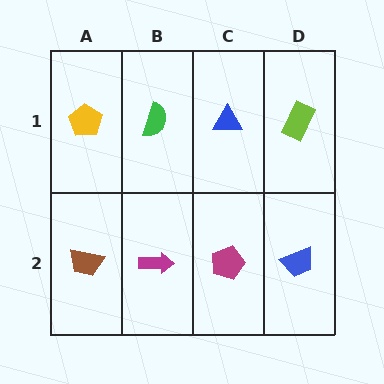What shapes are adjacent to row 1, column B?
A magenta arrow (row 2, column B), a yellow pentagon (row 1, column A), a blue triangle (row 1, column C).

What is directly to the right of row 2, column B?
A magenta pentagon.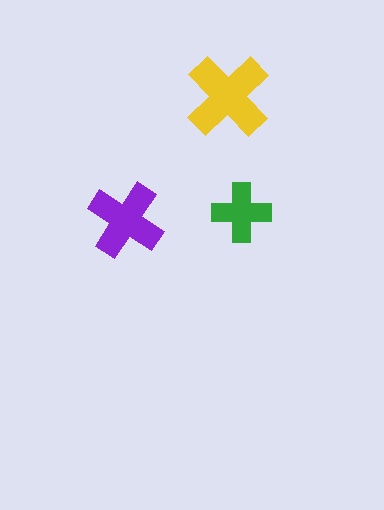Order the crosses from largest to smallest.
the yellow one, the purple one, the green one.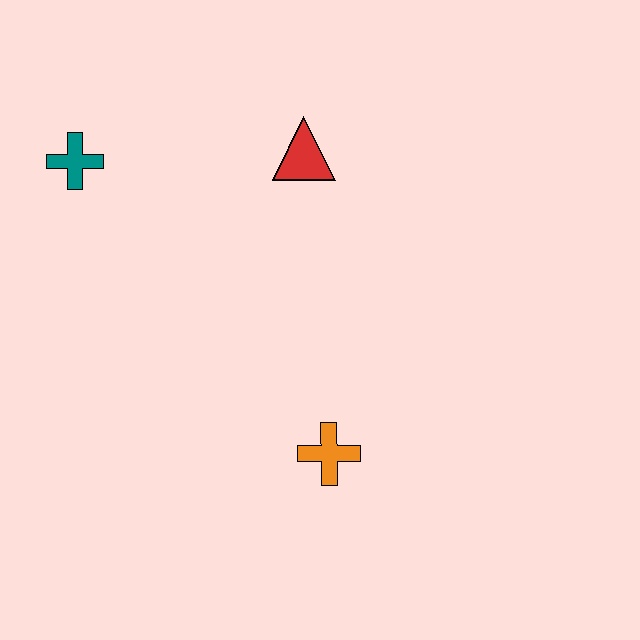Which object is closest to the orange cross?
The red triangle is closest to the orange cross.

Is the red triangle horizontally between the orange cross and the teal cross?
Yes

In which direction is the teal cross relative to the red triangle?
The teal cross is to the left of the red triangle.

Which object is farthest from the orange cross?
The teal cross is farthest from the orange cross.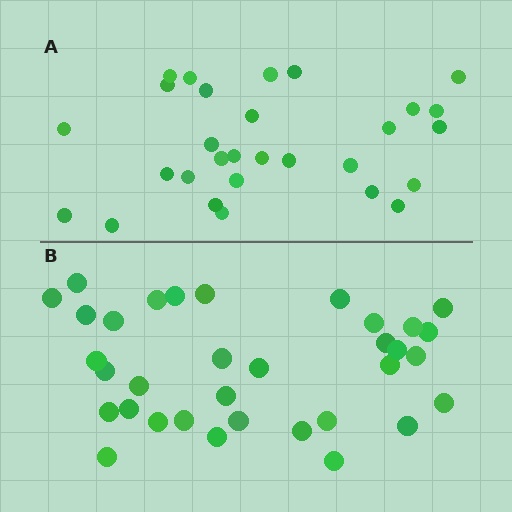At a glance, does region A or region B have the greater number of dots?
Region B (the bottom region) has more dots.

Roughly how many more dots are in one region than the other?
Region B has about 5 more dots than region A.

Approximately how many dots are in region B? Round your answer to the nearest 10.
About 30 dots. (The exact count is 34, which rounds to 30.)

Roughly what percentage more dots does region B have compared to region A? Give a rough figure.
About 15% more.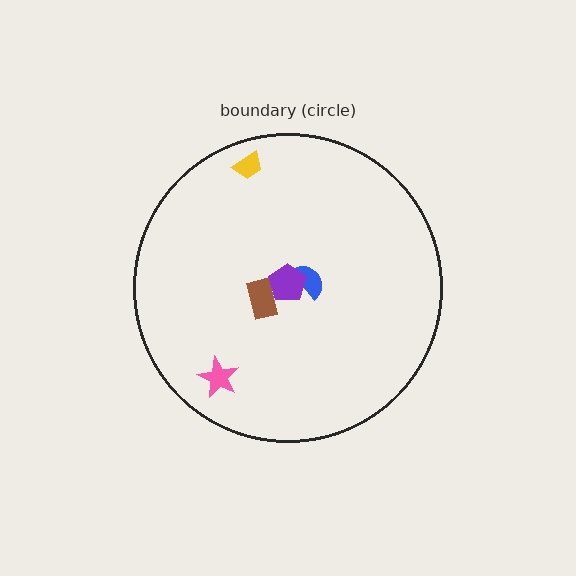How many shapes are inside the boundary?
5 inside, 0 outside.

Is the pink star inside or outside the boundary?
Inside.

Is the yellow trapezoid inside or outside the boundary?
Inside.